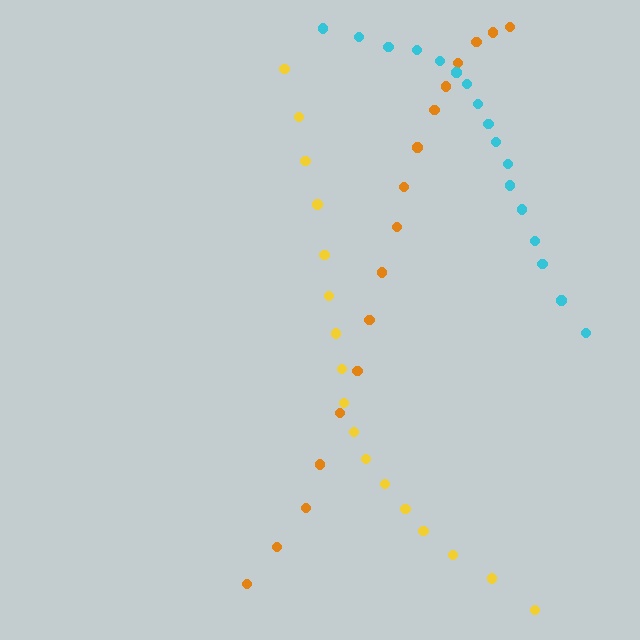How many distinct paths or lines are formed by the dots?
There are 3 distinct paths.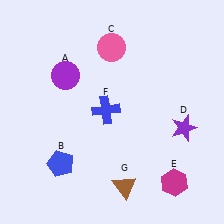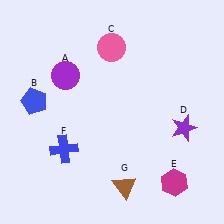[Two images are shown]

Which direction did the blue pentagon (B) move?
The blue pentagon (B) moved up.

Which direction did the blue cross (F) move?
The blue cross (F) moved left.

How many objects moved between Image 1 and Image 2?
2 objects moved between the two images.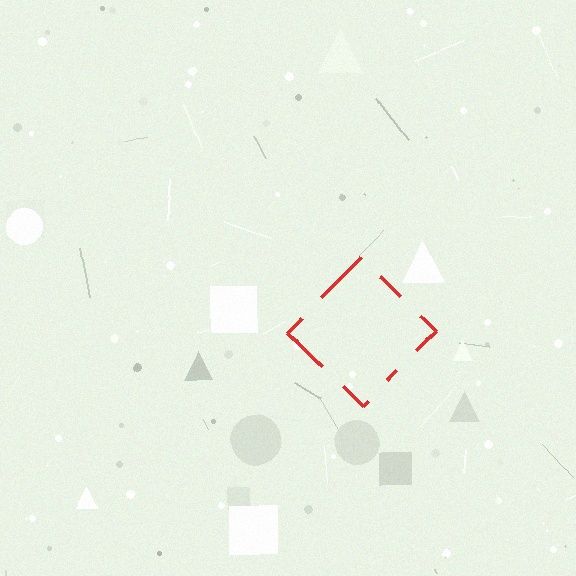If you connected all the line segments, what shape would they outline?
They would outline a diamond.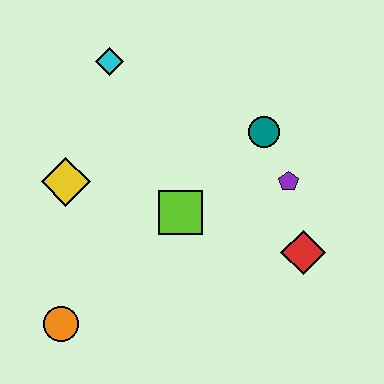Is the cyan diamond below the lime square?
No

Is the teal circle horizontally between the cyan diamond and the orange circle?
No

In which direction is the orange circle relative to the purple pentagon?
The orange circle is to the left of the purple pentagon.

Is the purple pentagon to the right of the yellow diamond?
Yes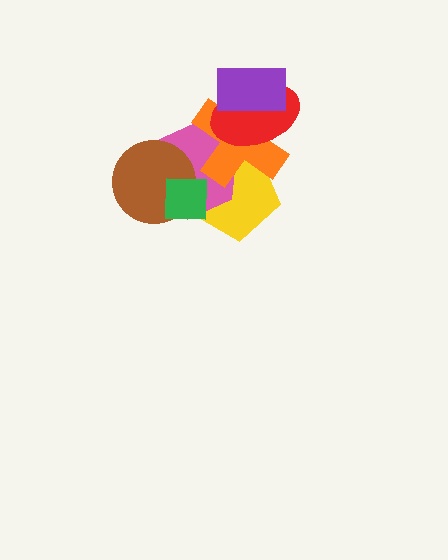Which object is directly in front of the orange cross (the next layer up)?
The red ellipse is directly in front of the orange cross.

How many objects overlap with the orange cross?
4 objects overlap with the orange cross.